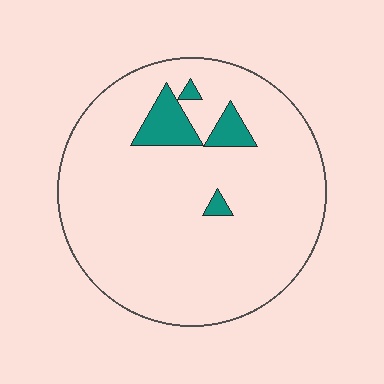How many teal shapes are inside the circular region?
4.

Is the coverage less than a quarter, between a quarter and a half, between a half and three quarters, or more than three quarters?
Less than a quarter.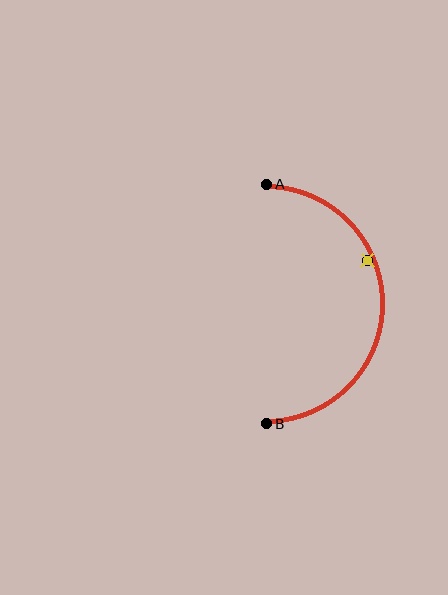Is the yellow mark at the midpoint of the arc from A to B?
No — the yellow mark does not lie on the arc at all. It sits slightly inside the curve.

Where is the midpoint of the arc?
The arc midpoint is the point on the curve farthest from the straight line joining A and B. It sits to the right of that line.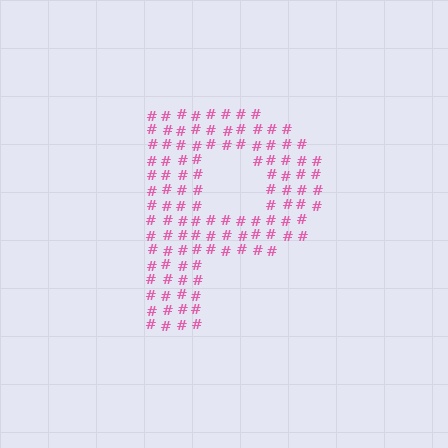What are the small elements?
The small elements are hash symbols.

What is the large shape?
The large shape is the letter P.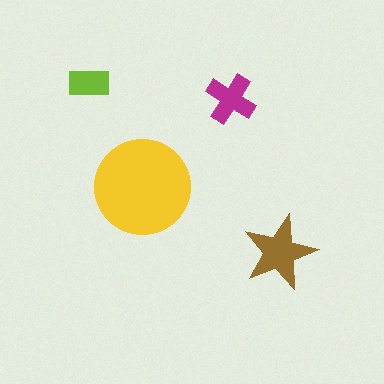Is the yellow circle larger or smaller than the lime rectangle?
Larger.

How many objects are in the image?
There are 4 objects in the image.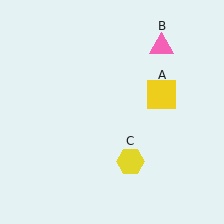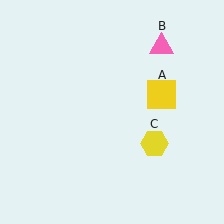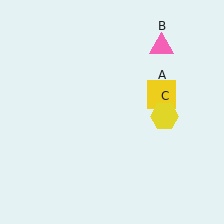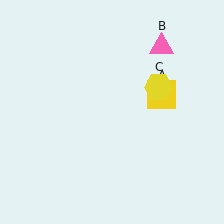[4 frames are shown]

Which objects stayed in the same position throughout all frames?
Yellow square (object A) and pink triangle (object B) remained stationary.